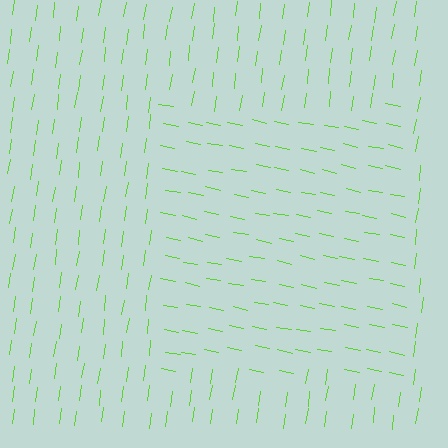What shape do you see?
I see a rectangle.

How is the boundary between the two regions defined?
The boundary is defined purely by a change in line orientation (approximately 86 degrees difference). All lines are the same color and thickness.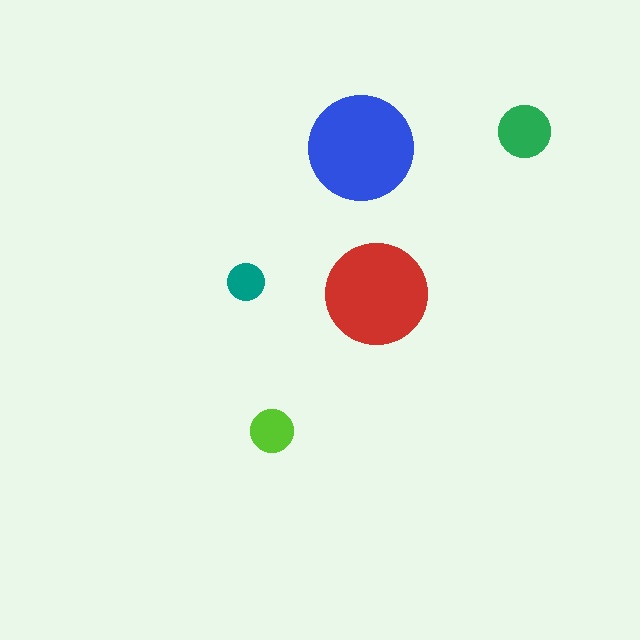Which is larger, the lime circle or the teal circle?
The lime one.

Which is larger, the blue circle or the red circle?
The blue one.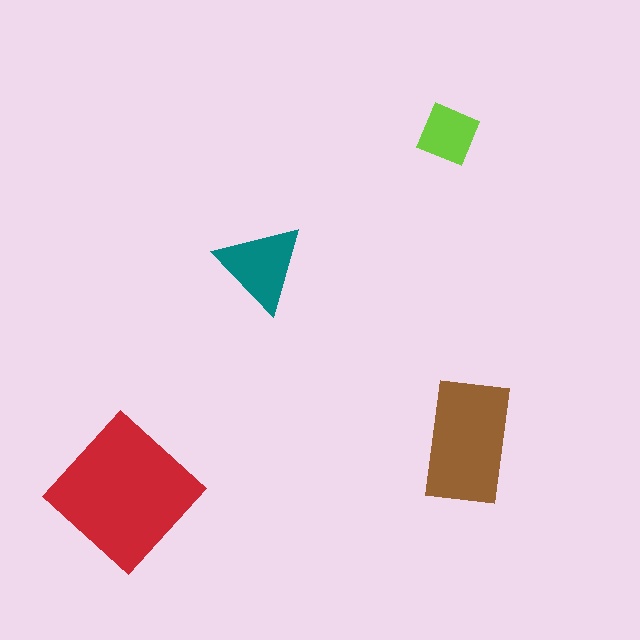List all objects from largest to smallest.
The red diamond, the brown rectangle, the teal triangle, the lime diamond.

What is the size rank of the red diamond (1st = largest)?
1st.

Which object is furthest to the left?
The red diamond is leftmost.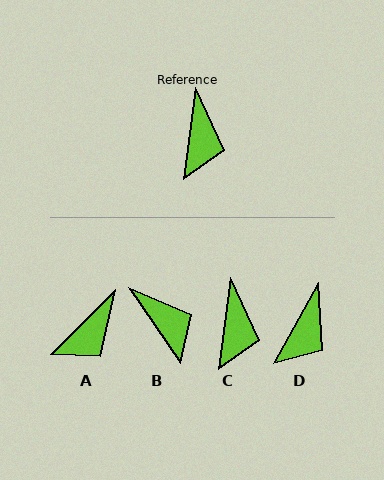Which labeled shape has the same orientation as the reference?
C.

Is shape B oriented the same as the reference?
No, it is off by about 42 degrees.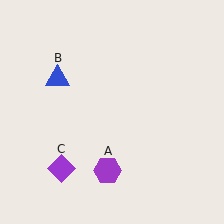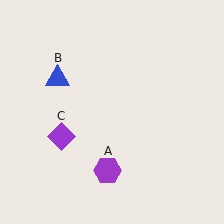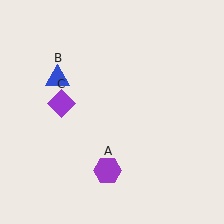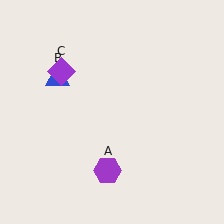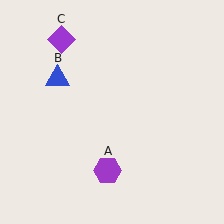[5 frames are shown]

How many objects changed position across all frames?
1 object changed position: purple diamond (object C).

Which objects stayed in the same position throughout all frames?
Purple hexagon (object A) and blue triangle (object B) remained stationary.